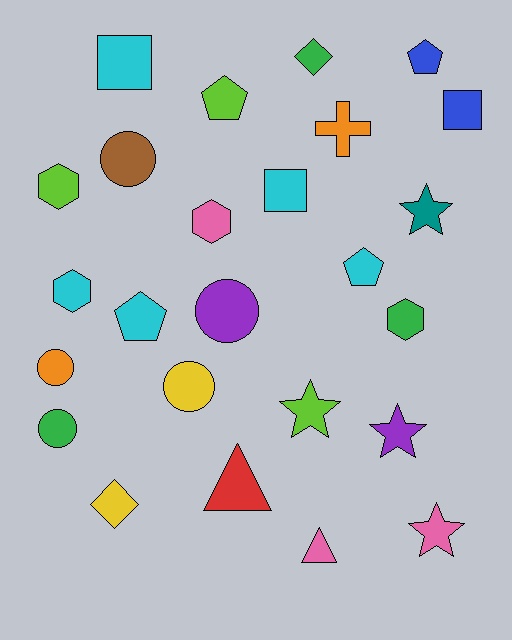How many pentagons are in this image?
There are 4 pentagons.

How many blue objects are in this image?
There are 2 blue objects.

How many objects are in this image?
There are 25 objects.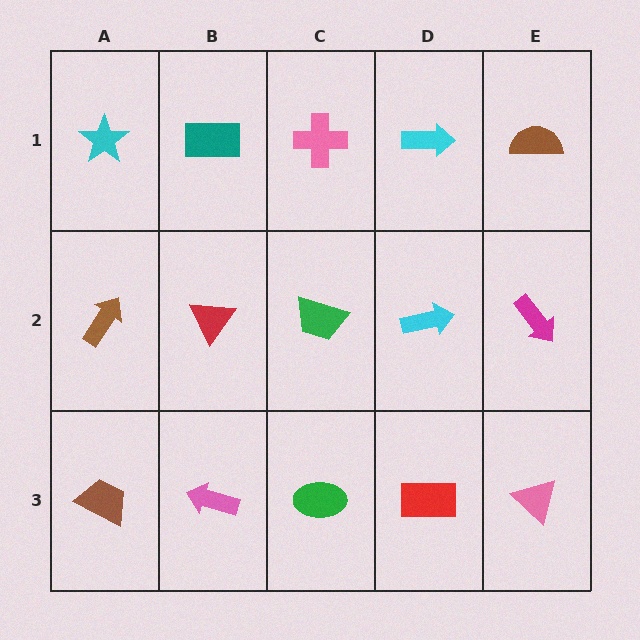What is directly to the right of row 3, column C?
A red rectangle.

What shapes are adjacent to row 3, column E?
A magenta arrow (row 2, column E), a red rectangle (row 3, column D).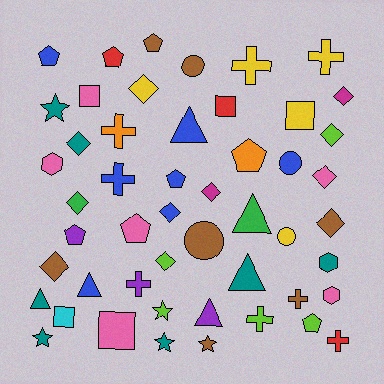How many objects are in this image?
There are 50 objects.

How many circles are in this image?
There are 4 circles.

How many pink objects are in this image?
There are 6 pink objects.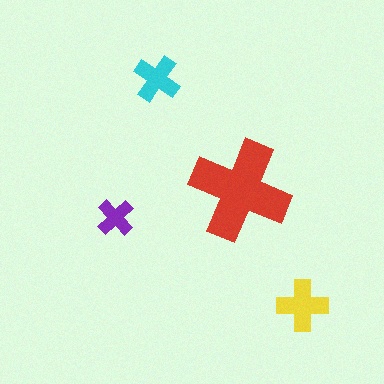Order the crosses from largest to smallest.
the red one, the yellow one, the cyan one, the purple one.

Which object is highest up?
The cyan cross is topmost.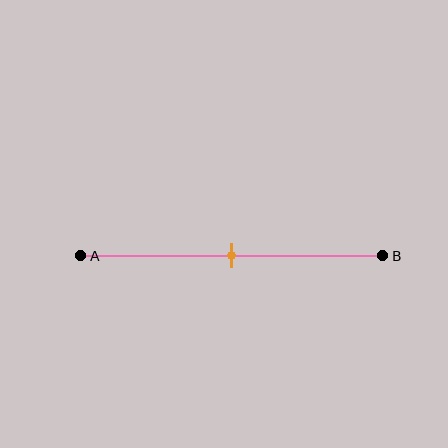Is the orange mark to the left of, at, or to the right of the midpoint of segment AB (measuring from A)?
The orange mark is approximately at the midpoint of segment AB.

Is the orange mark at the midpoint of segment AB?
Yes, the mark is approximately at the midpoint.